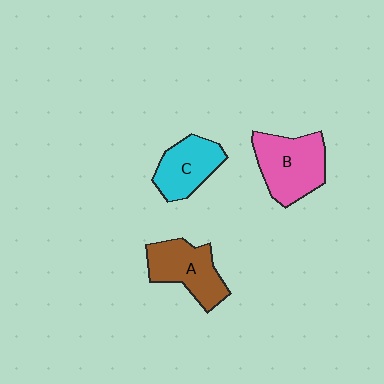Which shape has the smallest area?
Shape C (cyan).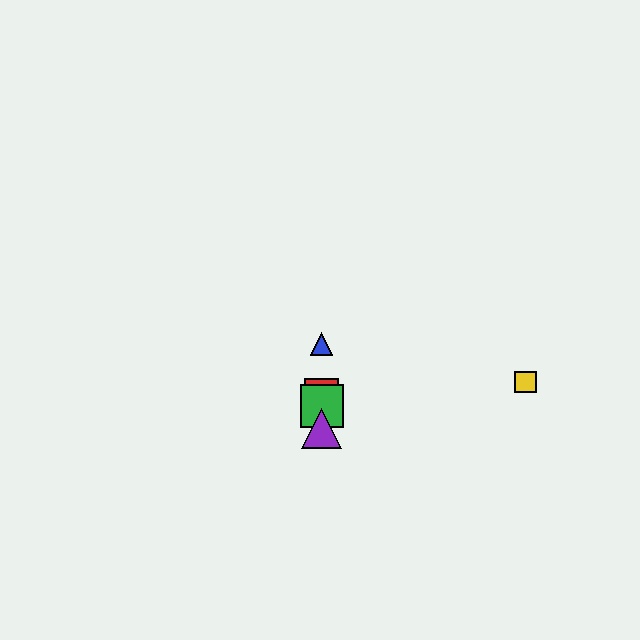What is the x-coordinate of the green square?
The green square is at x≈322.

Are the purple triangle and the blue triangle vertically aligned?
Yes, both are at x≈322.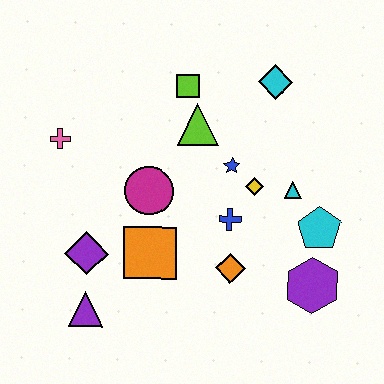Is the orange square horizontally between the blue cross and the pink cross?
Yes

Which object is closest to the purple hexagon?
The cyan pentagon is closest to the purple hexagon.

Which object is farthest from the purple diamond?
The cyan diamond is farthest from the purple diamond.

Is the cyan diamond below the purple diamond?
No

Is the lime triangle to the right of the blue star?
No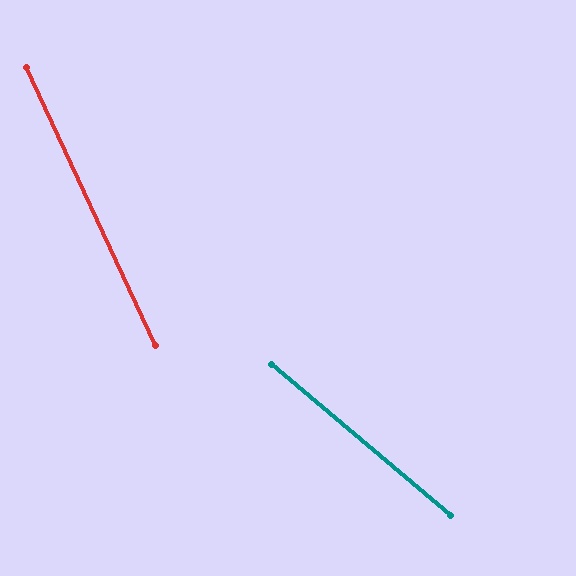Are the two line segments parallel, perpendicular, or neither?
Neither parallel nor perpendicular — they differ by about 25°.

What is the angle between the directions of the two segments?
Approximately 25 degrees.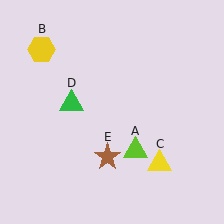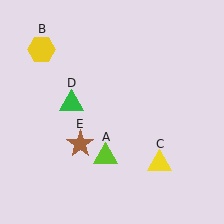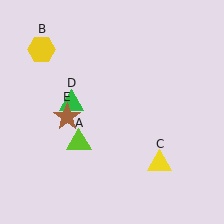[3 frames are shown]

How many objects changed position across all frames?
2 objects changed position: lime triangle (object A), brown star (object E).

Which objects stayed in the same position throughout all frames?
Yellow hexagon (object B) and yellow triangle (object C) and green triangle (object D) remained stationary.